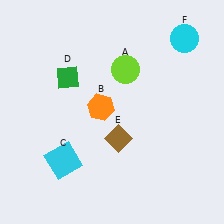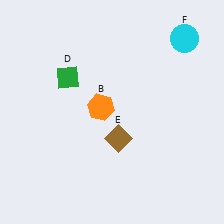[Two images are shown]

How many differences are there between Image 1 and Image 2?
There are 2 differences between the two images.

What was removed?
The lime circle (A), the cyan square (C) were removed in Image 2.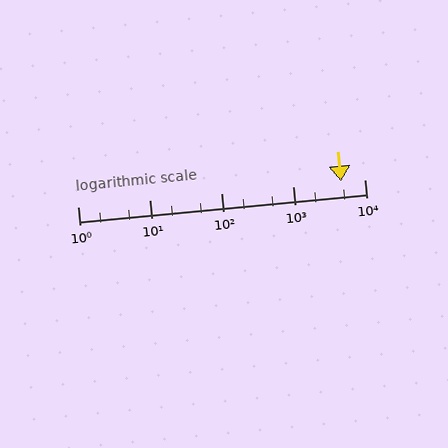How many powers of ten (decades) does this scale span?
The scale spans 4 decades, from 1 to 10000.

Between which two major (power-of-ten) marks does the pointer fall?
The pointer is between 1000 and 10000.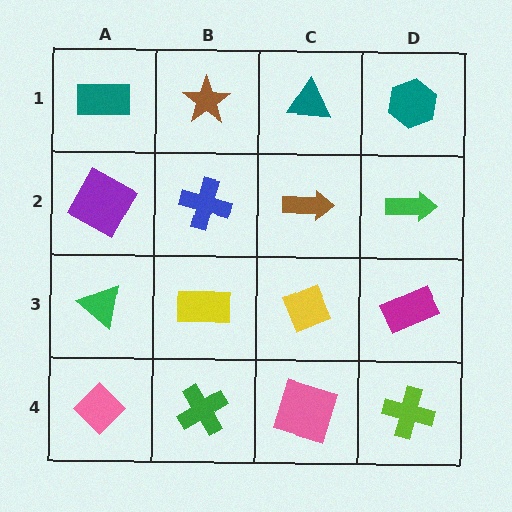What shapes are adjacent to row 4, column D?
A magenta rectangle (row 3, column D), a pink square (row 4, column C).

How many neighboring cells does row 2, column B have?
4.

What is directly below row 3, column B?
A green cross.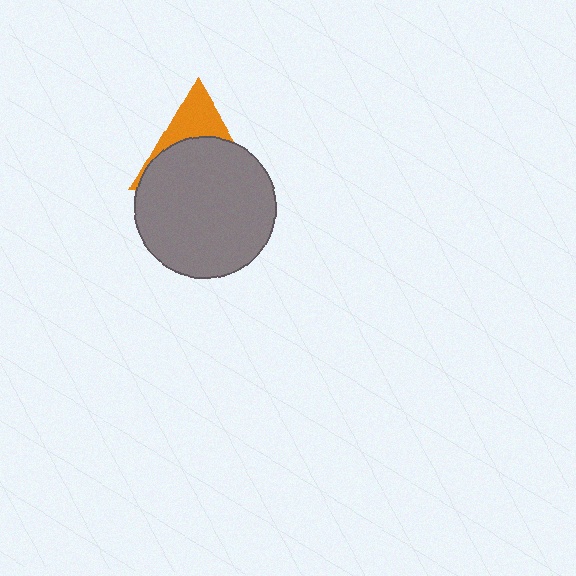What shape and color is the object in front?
The object in front is a gray circle.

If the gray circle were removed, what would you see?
You would see the complete orange triangle.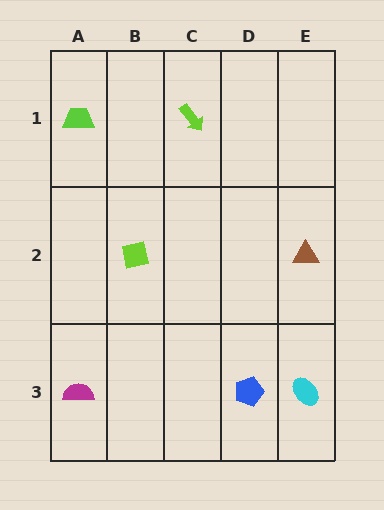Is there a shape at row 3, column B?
No, that cell is empty.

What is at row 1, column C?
A lime arrow.